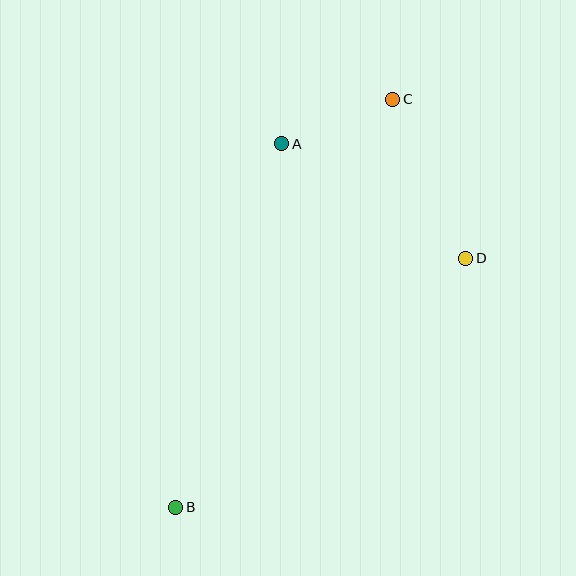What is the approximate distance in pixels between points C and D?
The distance between C and D is approximately 175 pixels.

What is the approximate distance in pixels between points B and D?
The distance between B and D is approximately 382 pixels.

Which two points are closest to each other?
Points A and C are closest to each other.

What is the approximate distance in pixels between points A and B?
The distance between A and B is approximately 379 pixels.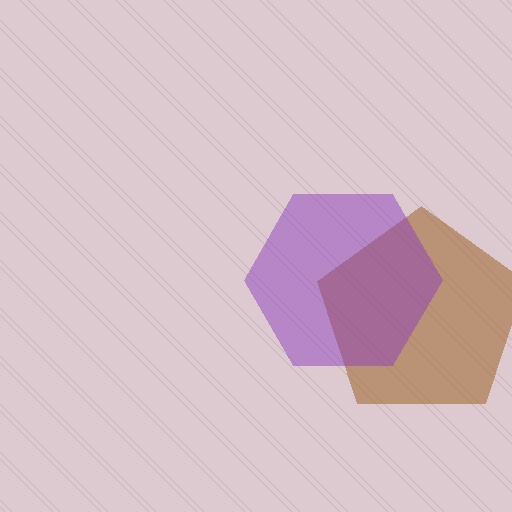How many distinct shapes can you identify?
There are 2 distinct shapes: a brown pentagon, a purple hexagon.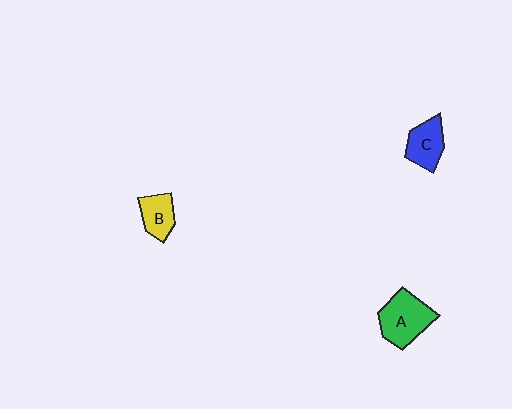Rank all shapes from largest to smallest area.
From largest to smallest: A (green), C (blue), B (yellow).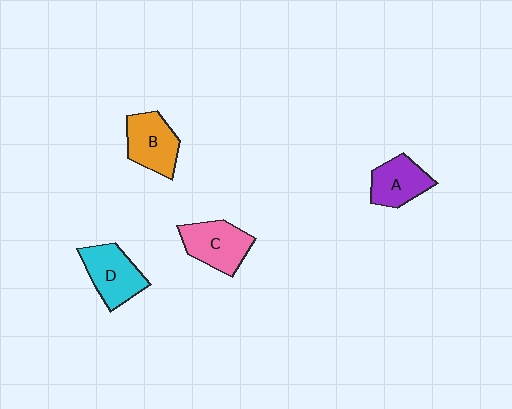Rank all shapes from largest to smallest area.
From largest to smallest: C (pink), D (cyan), B (orange), A (purple).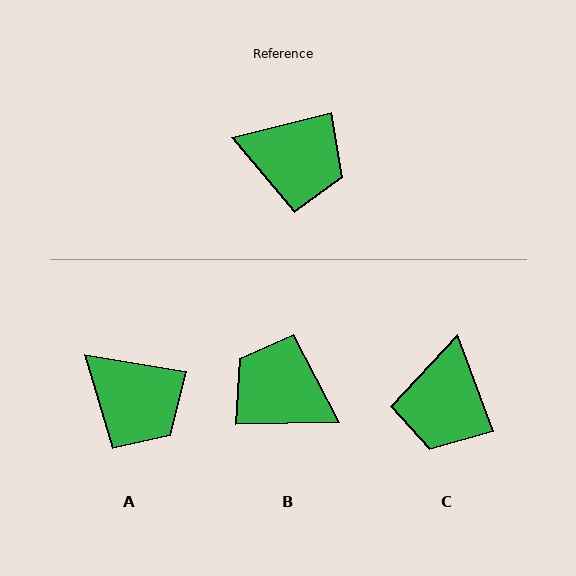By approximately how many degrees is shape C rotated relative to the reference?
Approximately 83 degrees clockwise.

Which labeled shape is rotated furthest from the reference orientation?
B, about 167 degrees away.